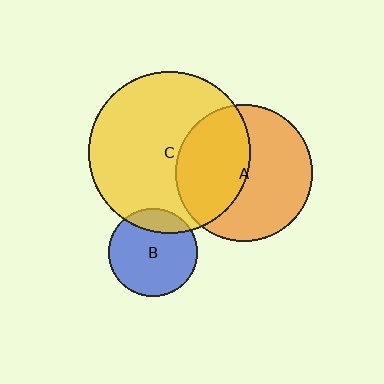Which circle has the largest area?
Circle C (yellow).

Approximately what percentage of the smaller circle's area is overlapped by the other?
Approximately 20%.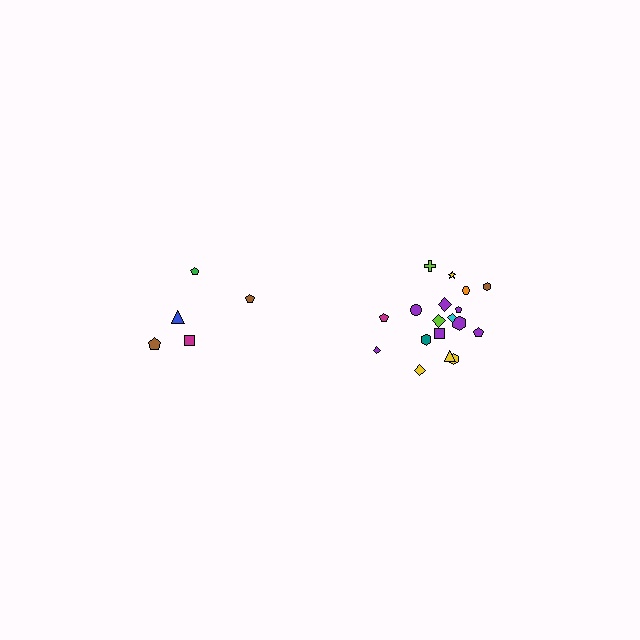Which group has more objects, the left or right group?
The right group.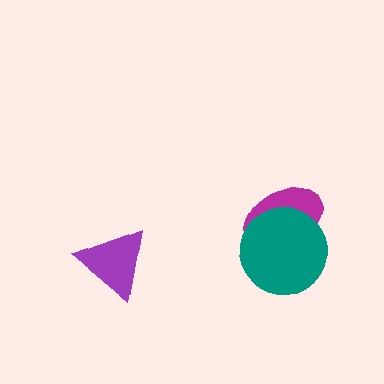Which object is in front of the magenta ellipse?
The teal circle is in front of the magenta ellipse.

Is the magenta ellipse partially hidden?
Yes, it is partially covered by another shape.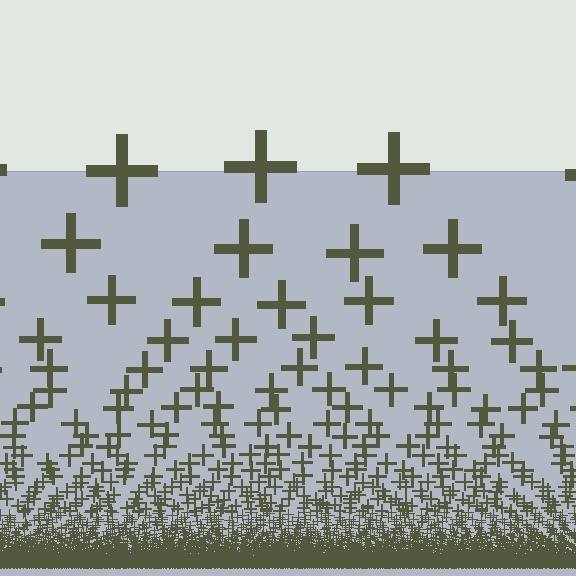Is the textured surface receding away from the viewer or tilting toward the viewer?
The surface appears to tilt toward the viewer. Texture elements get larger and sparser toward the top.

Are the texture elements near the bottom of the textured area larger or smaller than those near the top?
Smaller. The gradient is inverted — elements near the bottom are smaller and denser.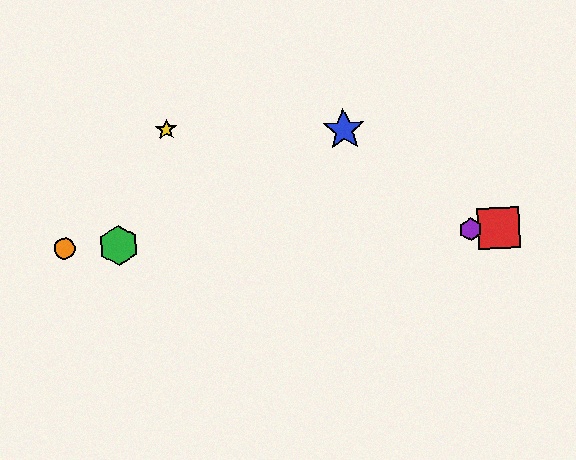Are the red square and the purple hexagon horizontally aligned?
Yes, both are at y≈228.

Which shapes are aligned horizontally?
The red square, the green hexagon, the purple hexagon, the orange circle are aligned horizontally.